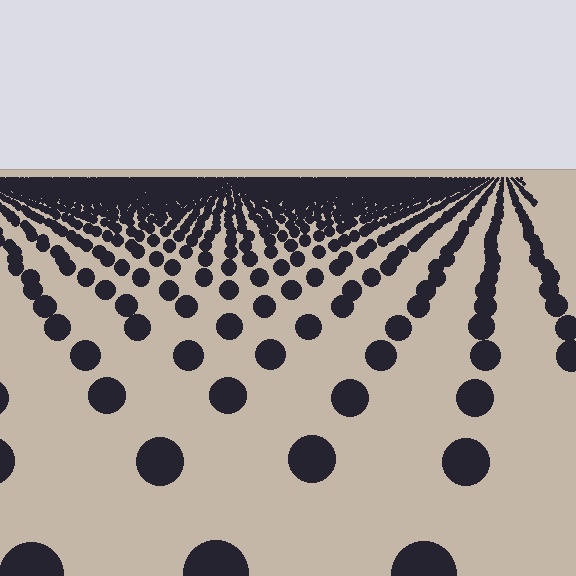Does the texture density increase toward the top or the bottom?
Density increases toward the top.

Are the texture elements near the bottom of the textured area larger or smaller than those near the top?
Larger. Near the bottom, elements are closer to the viewer and appear at a bigger on-screen size.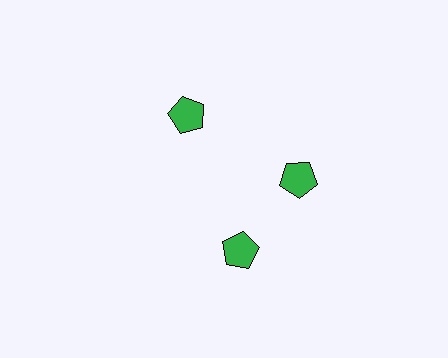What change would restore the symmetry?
The symmetry would be restored by rotating it back into even spacing with its neighbors so that all 3 pentagons sit at equal angles and equal distance from the center.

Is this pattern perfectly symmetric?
No. The 3 green pentagons are arranged in a ring, but one element near the 7 o'clock position is rotated out of alignment along the ring, breaking the 3-fold rotational symmetry.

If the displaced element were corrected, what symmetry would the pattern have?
It would have 3-fold rotational symmetry — the pattern would map onto itself every 120 degrees.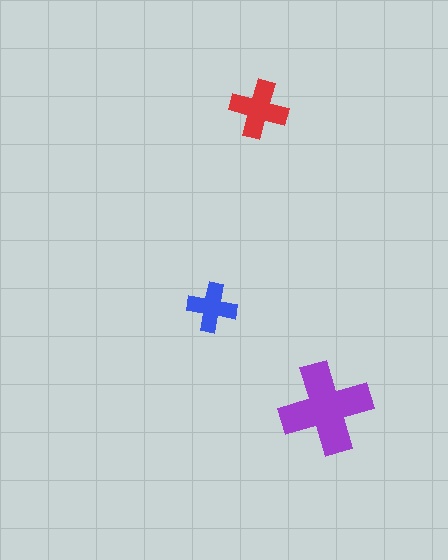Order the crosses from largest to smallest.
the purple one, the red one, the blue one.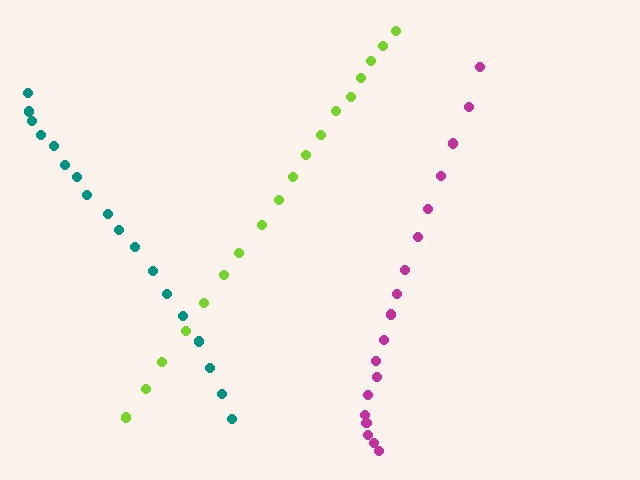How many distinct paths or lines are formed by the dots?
There are 3 distinct paths.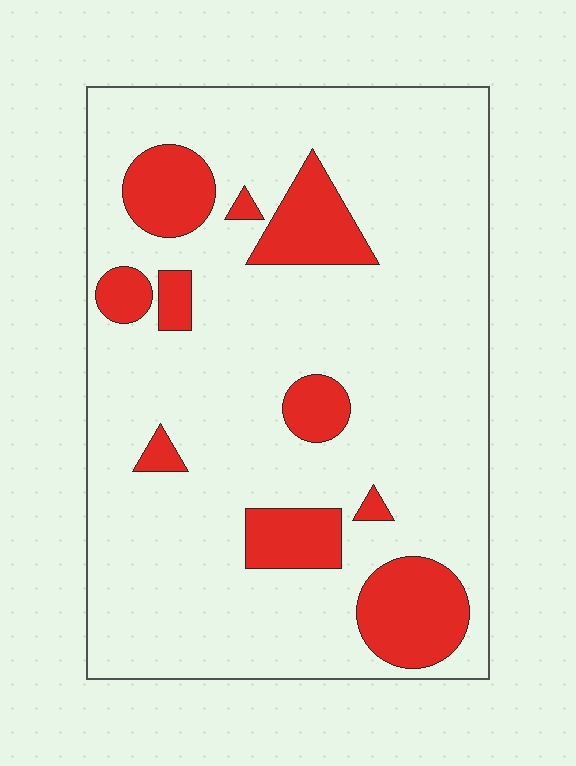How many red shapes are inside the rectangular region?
10.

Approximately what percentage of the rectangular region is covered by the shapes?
Approximately 20%.